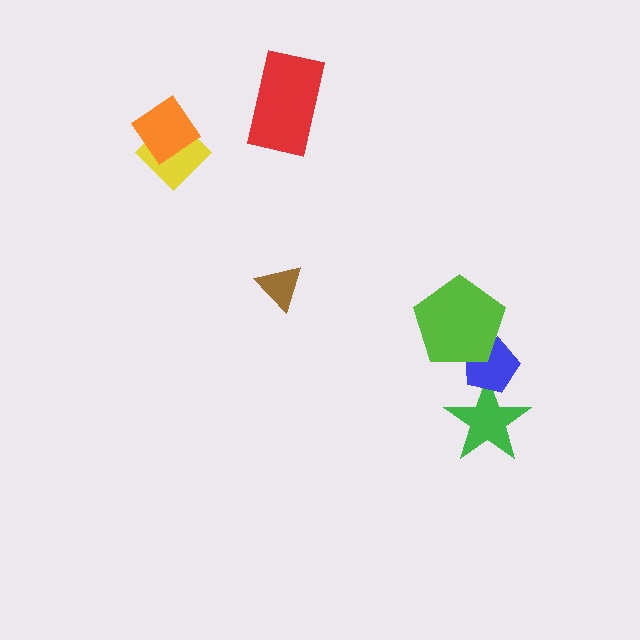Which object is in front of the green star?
The blue pentagon is in front of the green star.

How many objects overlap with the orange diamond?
1 object overlaps with the orange diamond.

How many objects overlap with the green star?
1 object overlaps with the green star.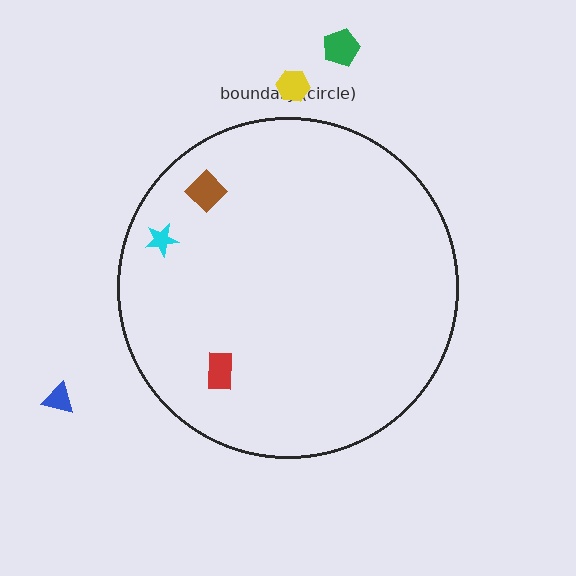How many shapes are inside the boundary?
3 inside, 3 outside.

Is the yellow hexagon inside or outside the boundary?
Outside.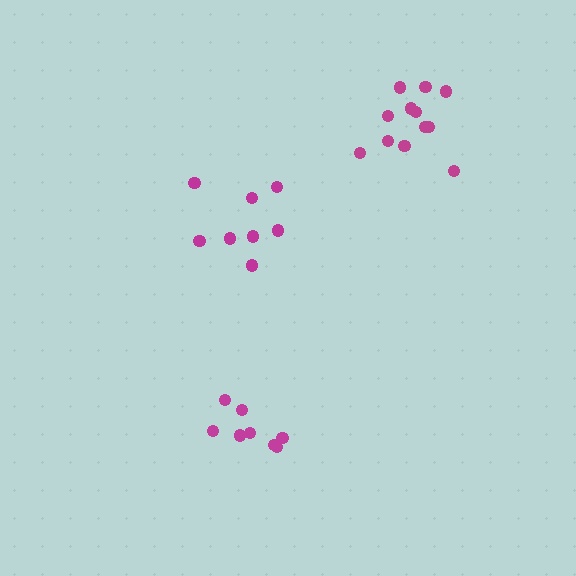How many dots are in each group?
Group 1: 8 dots, Group 2: 8 dots, Group 3: 12 dots (28 total).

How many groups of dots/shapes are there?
There are 3 groups.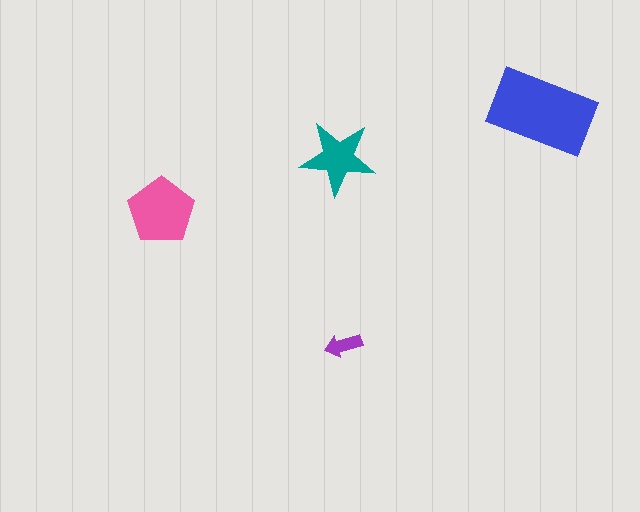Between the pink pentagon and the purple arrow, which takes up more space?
The pink pentagon.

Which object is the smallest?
The purple arrow.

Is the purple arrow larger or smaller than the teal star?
Smaller.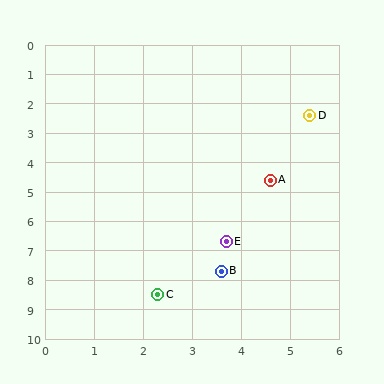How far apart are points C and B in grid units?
Points C and B are about 1.5 grid units apart.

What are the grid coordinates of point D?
Point D is at approximately (5.4, 2.4).